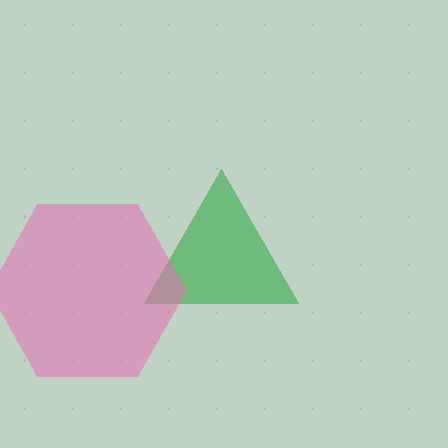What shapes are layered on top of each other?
The layered shapes are: a green triangle, a pink hexagon.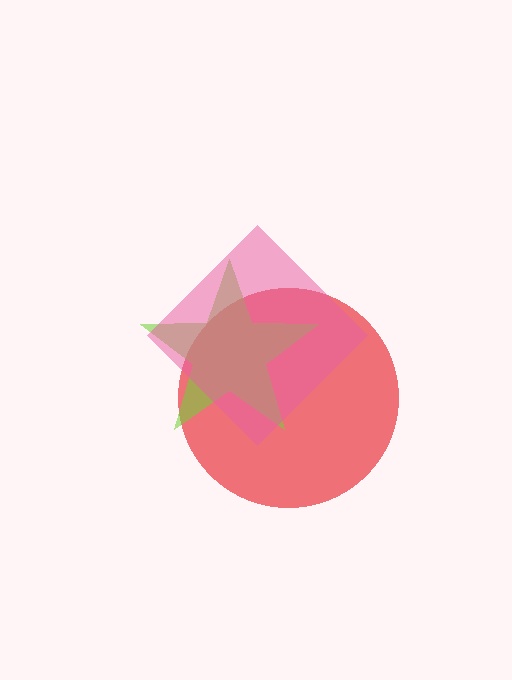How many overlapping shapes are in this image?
There are 3 overlapping shapes in the image.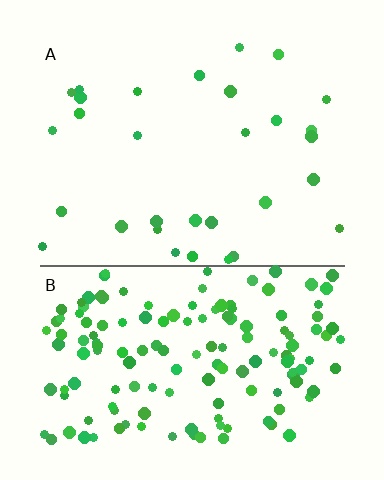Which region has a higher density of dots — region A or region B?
B (the bottom).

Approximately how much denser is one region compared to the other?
Approximately 5.2× — region B over region A.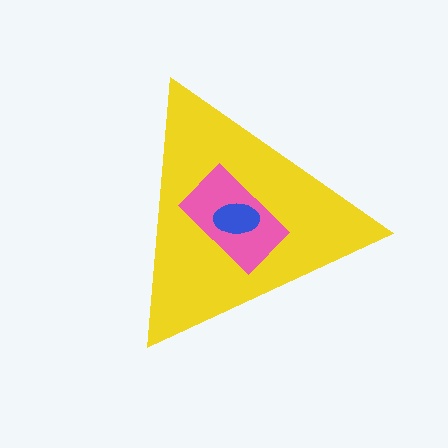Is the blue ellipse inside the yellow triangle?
Yes.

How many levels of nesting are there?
3.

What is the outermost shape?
The yellow triangle.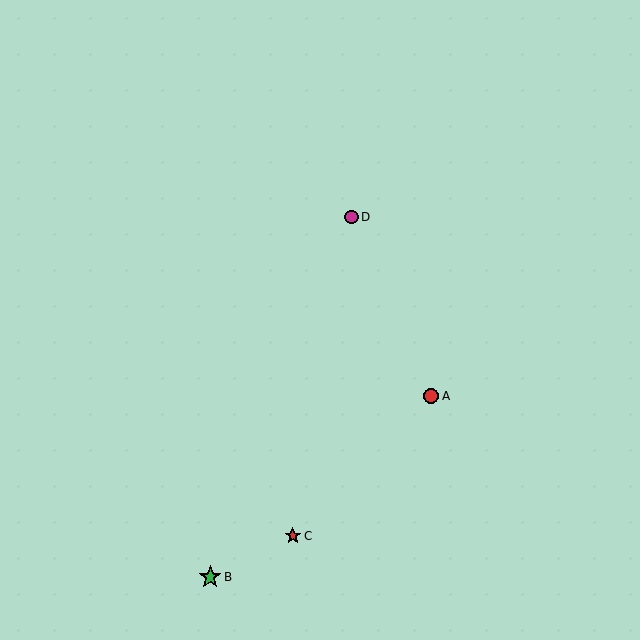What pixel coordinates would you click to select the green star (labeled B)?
Click at (210, 577) to select the green star B.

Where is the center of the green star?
The center of the green star is at (210, 577).